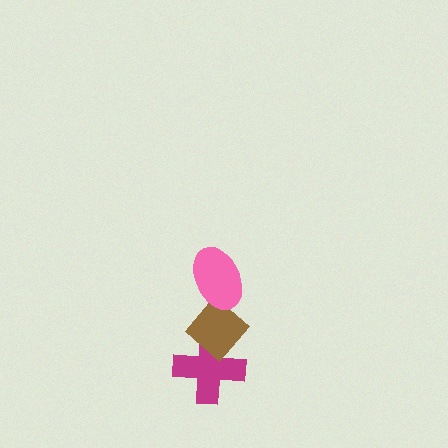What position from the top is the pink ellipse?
The pink ellipse is 1st from the top.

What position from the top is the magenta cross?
The magenta cross is 3rd from the top.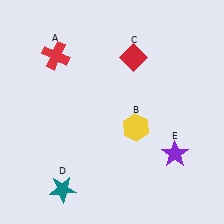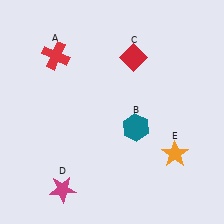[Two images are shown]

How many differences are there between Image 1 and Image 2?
There are 3 differences between the two images.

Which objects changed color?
B changed from yellow to teal. D changed from teal to magenta. E changed from purple to orange.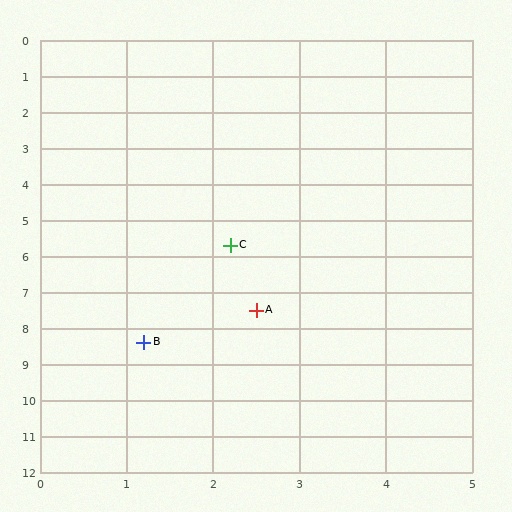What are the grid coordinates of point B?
Point B is at approximately (1.2, 8.4).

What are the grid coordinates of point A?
Point A is at approximately (2.5, 7.5).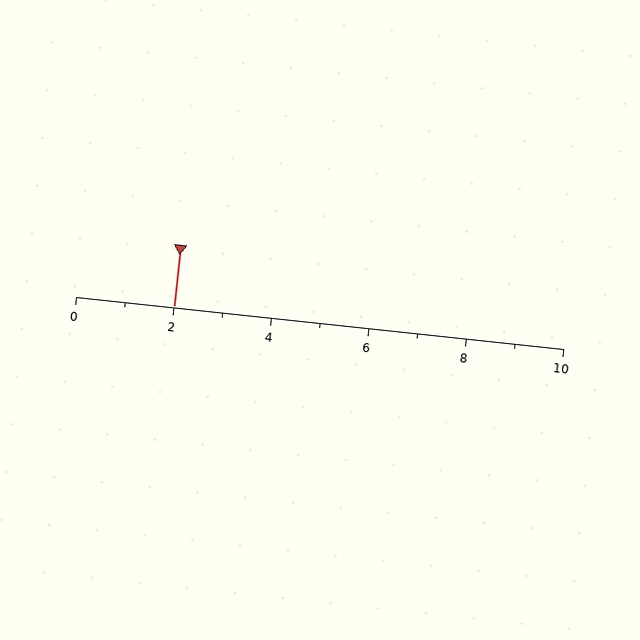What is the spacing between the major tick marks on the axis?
The major ticks are spaced 2 apart.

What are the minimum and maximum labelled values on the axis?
The axis runs from 0 to 10.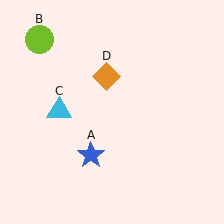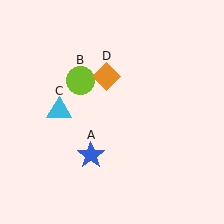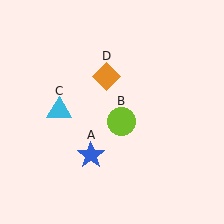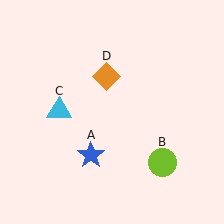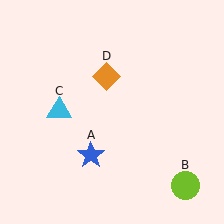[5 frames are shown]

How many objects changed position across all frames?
1 object changed position: lime circle (object B).